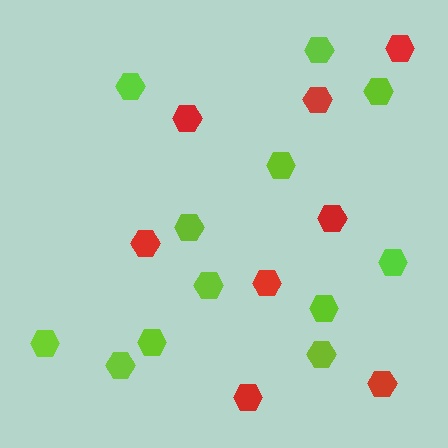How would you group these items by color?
There are 2 groups: one group of lime hexagons (12) and one group of red hexagons (8).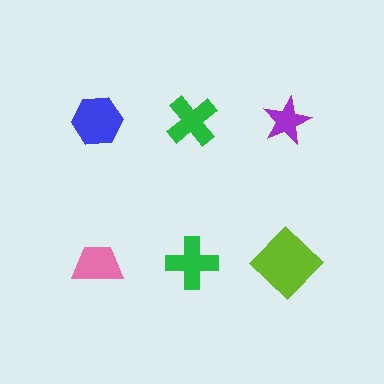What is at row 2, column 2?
A green cross.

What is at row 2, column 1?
A pink trapezoid.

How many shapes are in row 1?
3 shapes.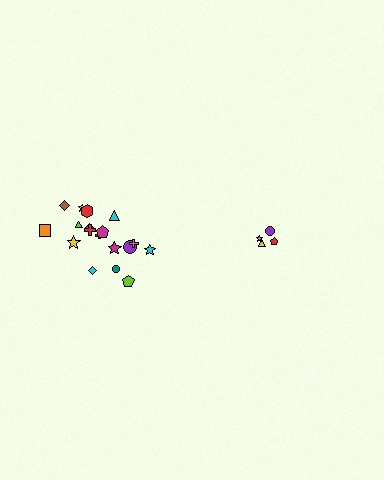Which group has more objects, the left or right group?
The left group.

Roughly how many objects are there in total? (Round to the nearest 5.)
Roughly 20 objects in total.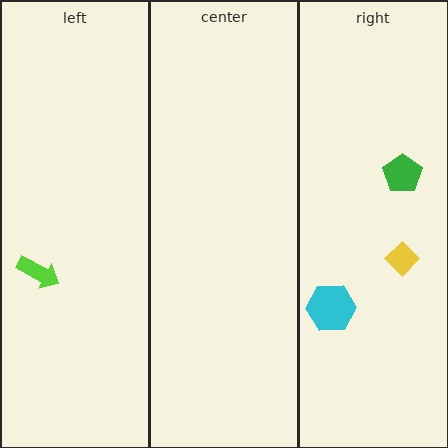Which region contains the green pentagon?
The right region.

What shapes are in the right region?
The cyan hexagon, the yellow diamond, the green pentagon.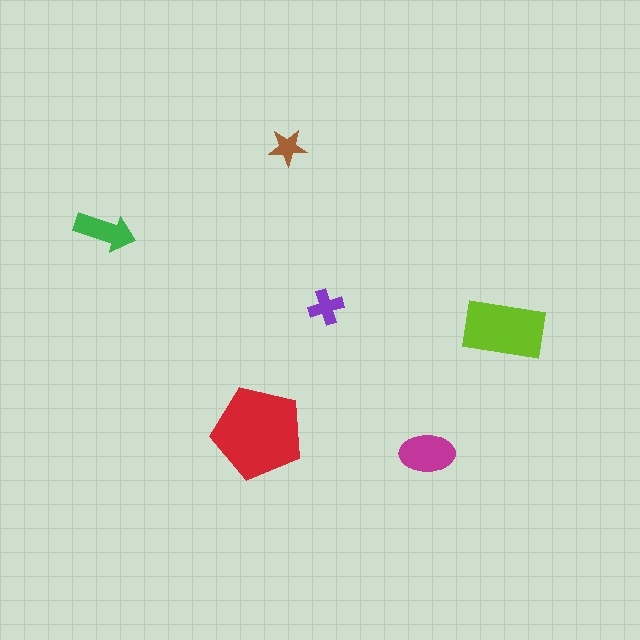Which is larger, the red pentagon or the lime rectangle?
The red pentagon.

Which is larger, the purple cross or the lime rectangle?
The lime rectangle.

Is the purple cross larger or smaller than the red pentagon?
Smaller.